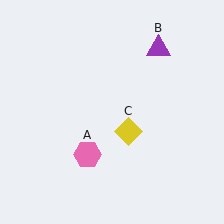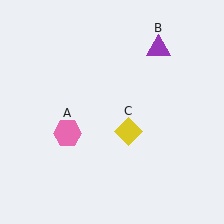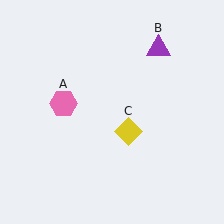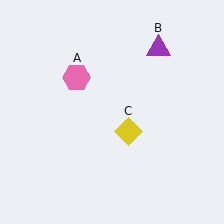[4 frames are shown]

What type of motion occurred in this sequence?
The pink hexagon (object A) rotated clockwise around the center of the scene.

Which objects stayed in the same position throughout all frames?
Purple triangle (object B) and yellow diamond (object C) remained stationary.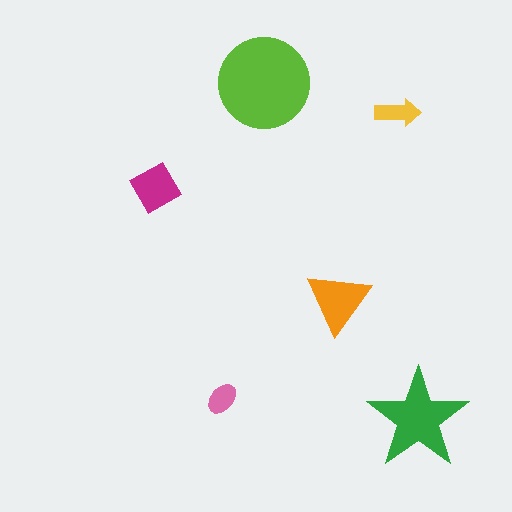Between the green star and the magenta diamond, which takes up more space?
The green star.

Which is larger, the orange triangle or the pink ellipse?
The orange triangle.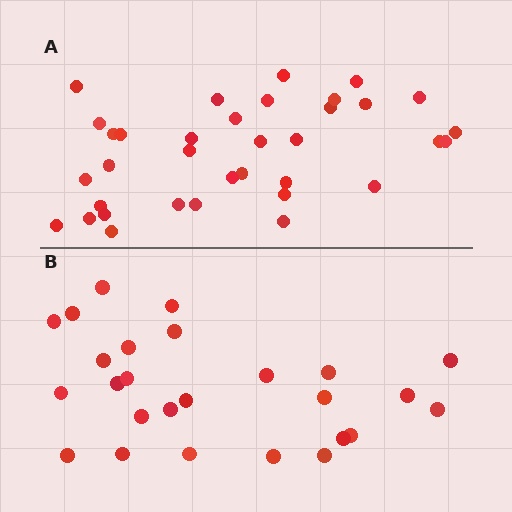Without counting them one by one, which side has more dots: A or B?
Region A (the top region) has more dots.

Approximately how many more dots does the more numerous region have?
Region A has roughly 8 or so more dots than region B.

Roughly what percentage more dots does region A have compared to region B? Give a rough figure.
About 35% more.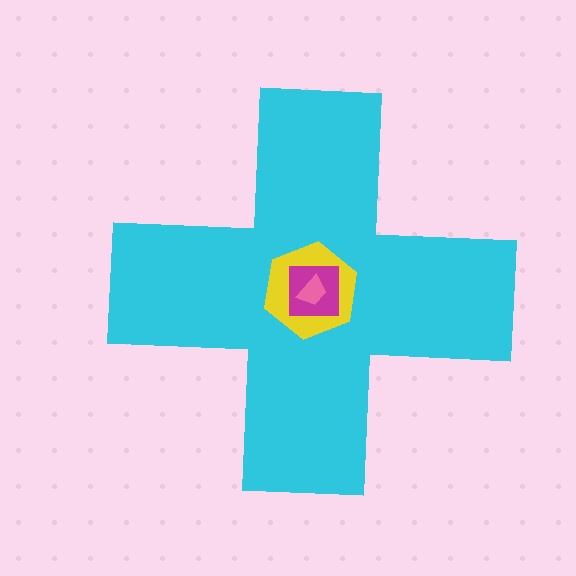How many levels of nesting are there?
4.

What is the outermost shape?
The cyan cross.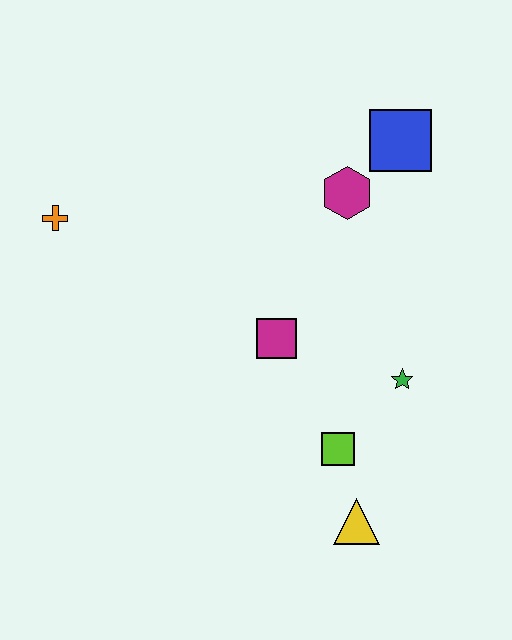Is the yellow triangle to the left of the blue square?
Yes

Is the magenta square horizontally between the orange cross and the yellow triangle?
Yes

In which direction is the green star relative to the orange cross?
The green star is to the right of the orange cross.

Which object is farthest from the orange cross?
The yellow triangle is farthest from the orange cross.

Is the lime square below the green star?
Yes